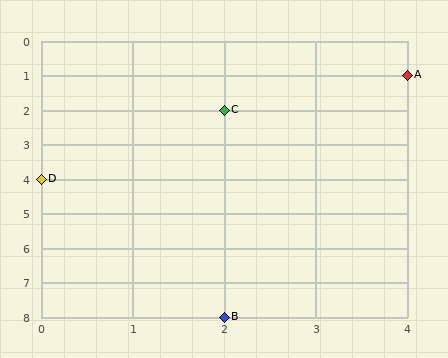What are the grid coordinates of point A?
Point A is at grid coordinates (4, 1).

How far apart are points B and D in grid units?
Points B and D are 2 columns and 4 rows apart (about 4.5 grid units diagonally).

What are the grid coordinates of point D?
Point D is at grid coordinates (0, 4).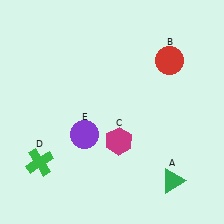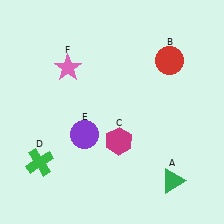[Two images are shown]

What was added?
A pink star (F) was added in Image 2.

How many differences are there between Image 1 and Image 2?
There is 1 difference between the two images.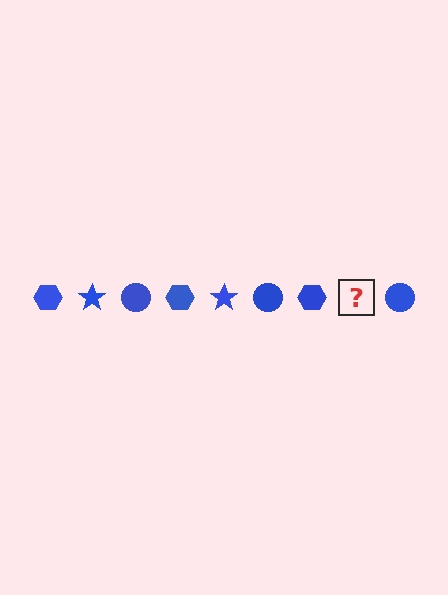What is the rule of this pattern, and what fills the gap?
The rule is that the pattern cycles through hexagon, star, circle shapes in blue. The gap should be filled with a blue star.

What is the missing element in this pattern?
The missing element is a blue star.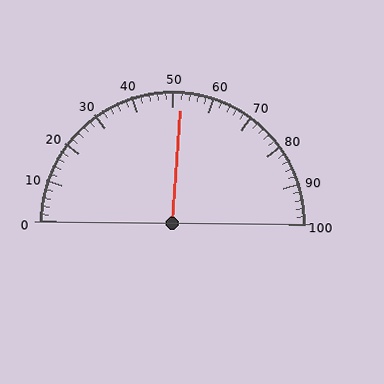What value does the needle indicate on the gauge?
The needle indicates approximately 52.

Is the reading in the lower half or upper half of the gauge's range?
The reading is in the upper half of the range (0 to 100).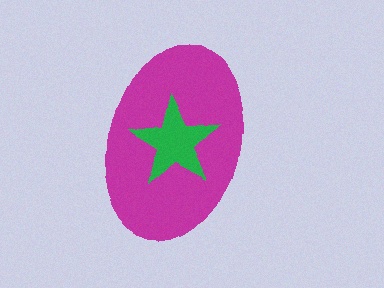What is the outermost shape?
The magenta ellipse.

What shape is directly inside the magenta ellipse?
The green star.